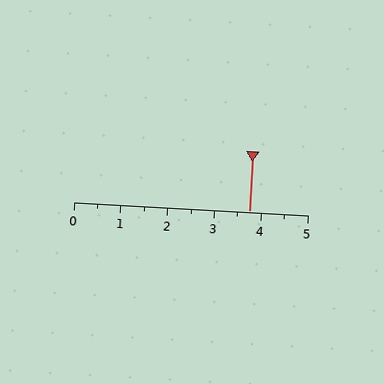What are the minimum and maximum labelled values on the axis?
The axis runs from 0 to 5.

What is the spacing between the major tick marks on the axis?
The major ticks are spaced 1 apart.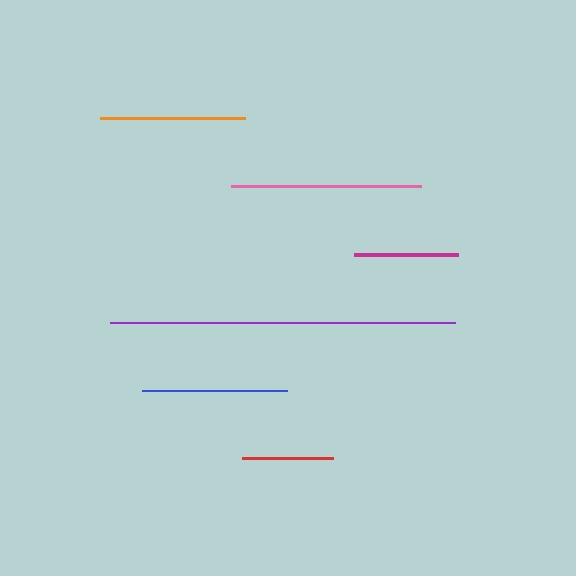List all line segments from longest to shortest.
From longest to shortest: purple, pink, orange, blue, magenta, red.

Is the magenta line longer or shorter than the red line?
The magenta line is longer than the red line.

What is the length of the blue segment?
The blue segment is approximately 144 pixels long.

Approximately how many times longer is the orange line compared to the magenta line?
The orange line is approximately 1.4 times the length of the magenta line.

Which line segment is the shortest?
The red line is the shortest at approximately 91 pixels.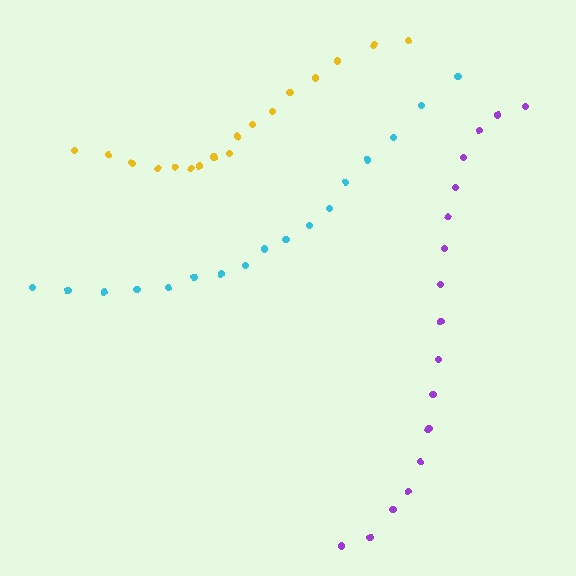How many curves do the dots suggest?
There are 3 distinct paths.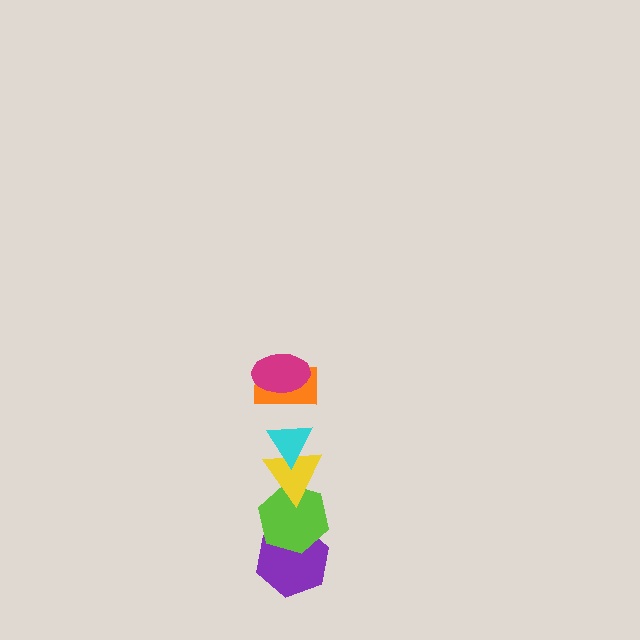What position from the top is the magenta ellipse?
The magenta ellipse is 1st from the top.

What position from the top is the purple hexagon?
The purple hexagon is 6th from the top.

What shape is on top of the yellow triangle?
The cyan triangle is on top of the yellow triangle.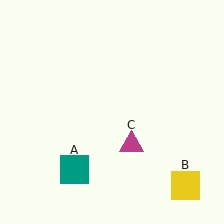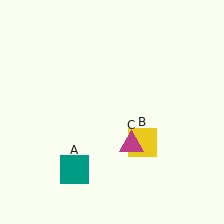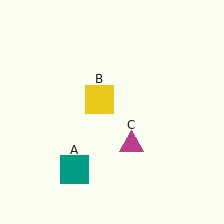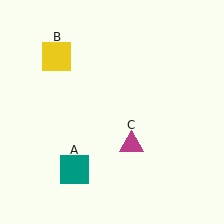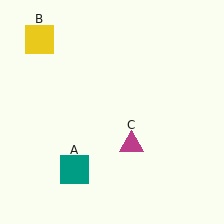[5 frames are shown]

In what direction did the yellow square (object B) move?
The yellow square (object B) moved up and to the left.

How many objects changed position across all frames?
1 object changed position: yellow square (object B).